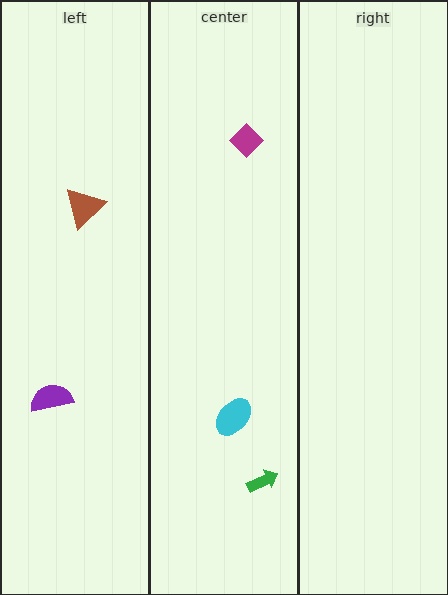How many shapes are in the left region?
2.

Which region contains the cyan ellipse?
The center region.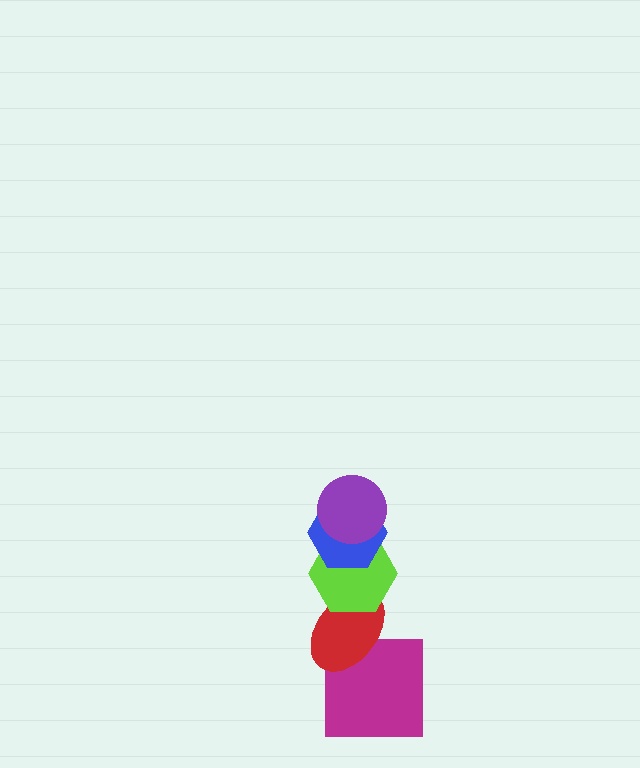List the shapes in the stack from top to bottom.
From top to bottom: the purple circle, the blue hexagon, the lime hexagon, the red ellipse, the magenta square.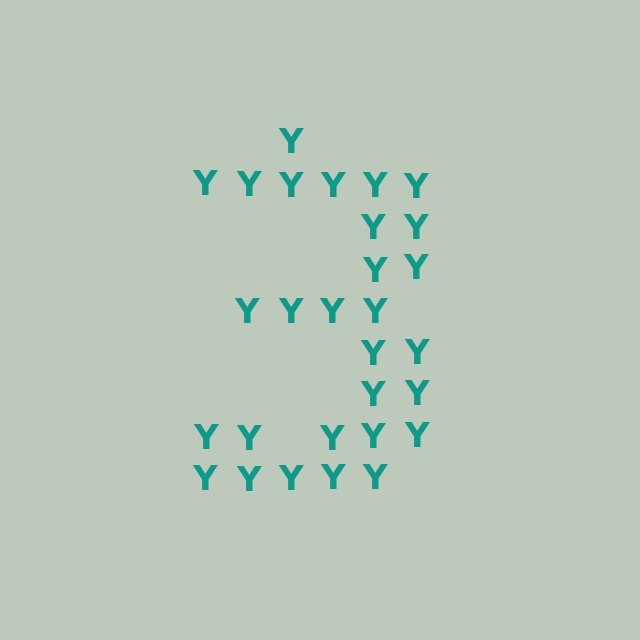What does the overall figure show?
The overall figure shows the digit 3.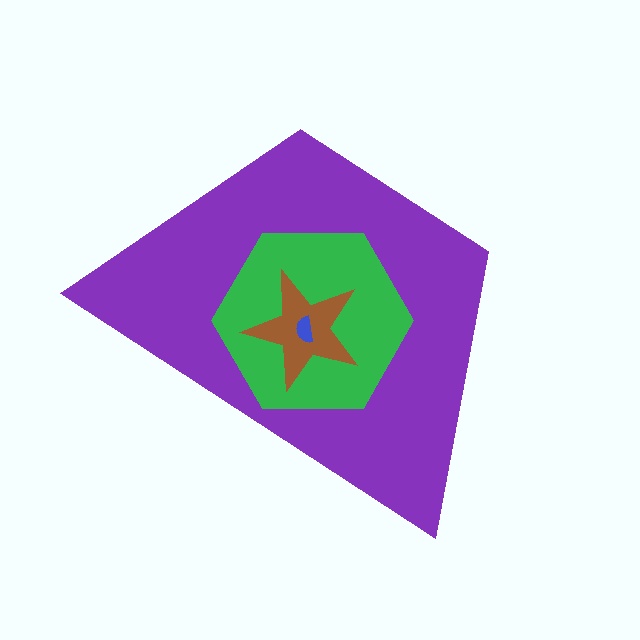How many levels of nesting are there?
4.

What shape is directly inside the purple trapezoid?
The green hexagon.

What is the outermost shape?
The purple trapezoid.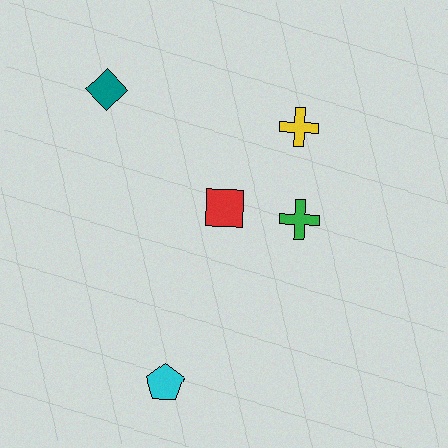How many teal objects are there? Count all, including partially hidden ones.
There is 1 teal object.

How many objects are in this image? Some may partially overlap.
There are 5 objects.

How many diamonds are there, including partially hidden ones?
There is 1 diamond.